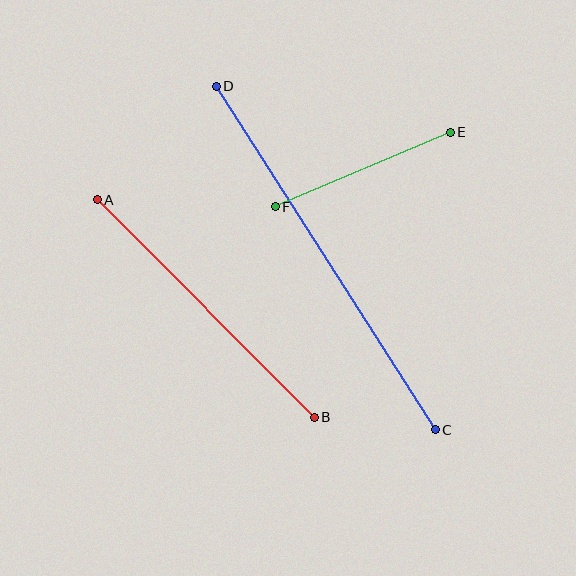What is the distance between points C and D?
The distance is approximately 407 pixels.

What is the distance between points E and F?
The distance is approximately 190 pixels.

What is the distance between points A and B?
The distance is approximately 308 pixels.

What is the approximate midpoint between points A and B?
The midpoint is at approximately (206, 308) pixels.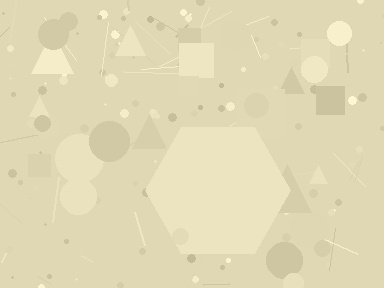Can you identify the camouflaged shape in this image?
The camouflaged shape is a hexagon.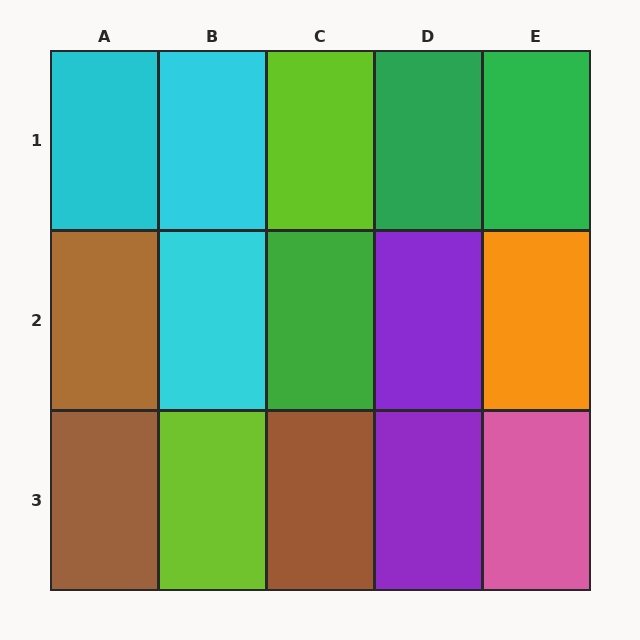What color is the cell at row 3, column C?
Brown.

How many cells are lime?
2 cells are lime.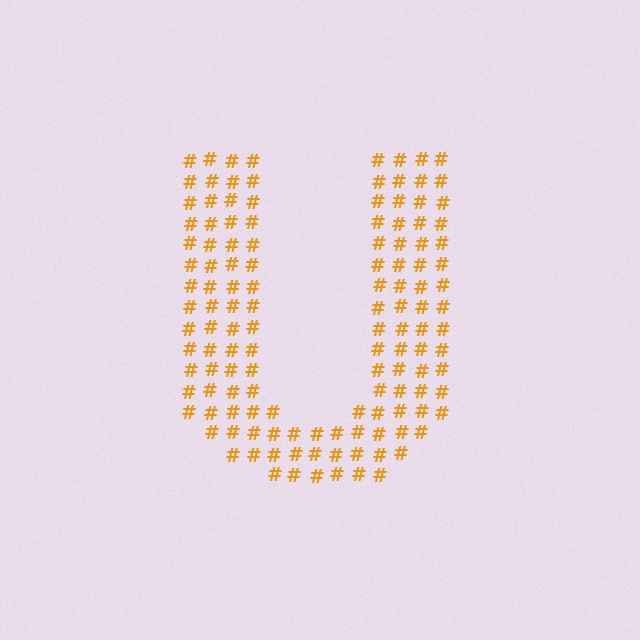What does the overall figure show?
The overall figure shows the letter U.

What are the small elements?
The small elements are hash symbols.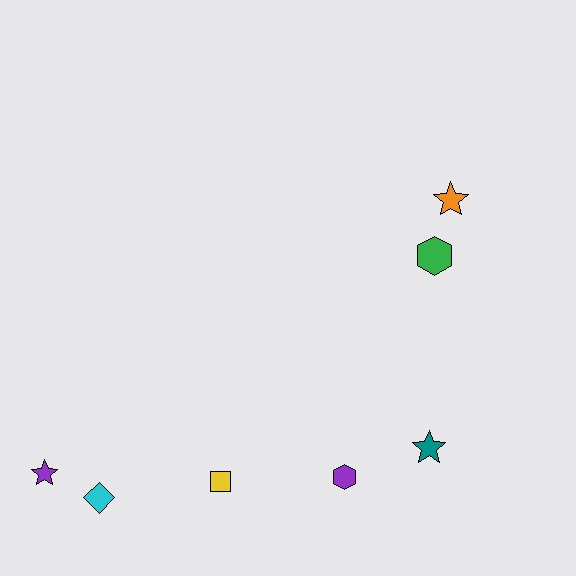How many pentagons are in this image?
There are no pentagons.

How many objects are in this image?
There are 7 objects.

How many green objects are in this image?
There is 1 green object.